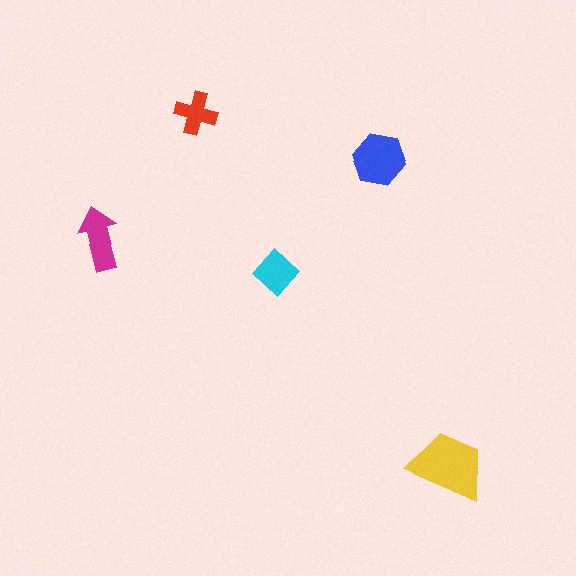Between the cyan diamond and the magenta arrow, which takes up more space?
The magenta arrow.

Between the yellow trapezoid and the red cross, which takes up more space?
The yellow trapezoid.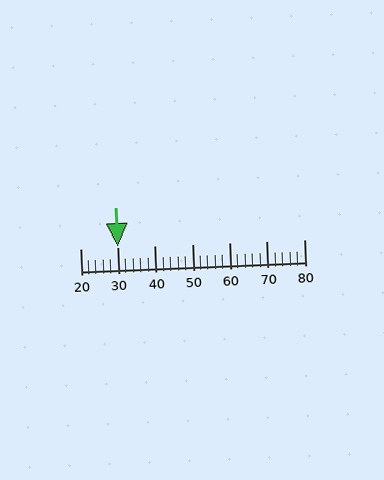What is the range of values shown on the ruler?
The ruler shows values from 20 to 80.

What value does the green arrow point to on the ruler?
The green arrow points to approximately 30.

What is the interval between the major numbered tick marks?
The major tick marks are spaced 10 units apart.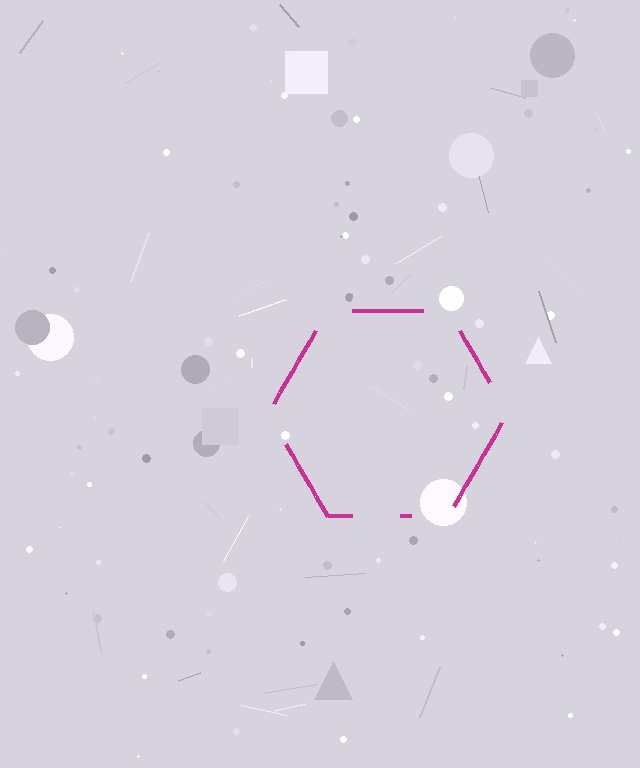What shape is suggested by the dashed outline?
The dashed outline suggests a hexagon.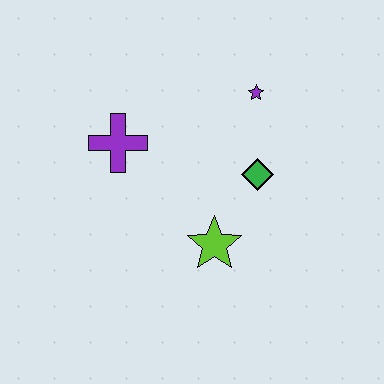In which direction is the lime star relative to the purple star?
The lime star is below the purple star.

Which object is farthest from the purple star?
The lime star is farthest from the purple star.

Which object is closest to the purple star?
The green diamond is closest to the purple star.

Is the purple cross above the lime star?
Yes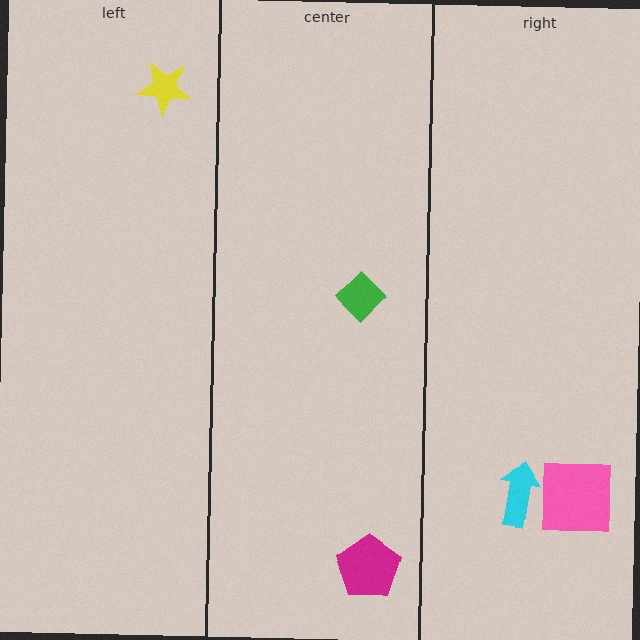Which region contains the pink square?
The right region.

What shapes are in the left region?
The yellow star.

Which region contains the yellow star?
The left region.